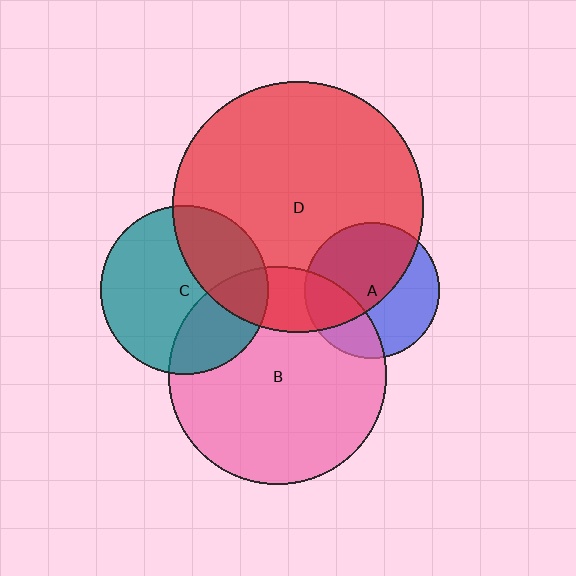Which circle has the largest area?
Circle D (red).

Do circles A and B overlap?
Yes.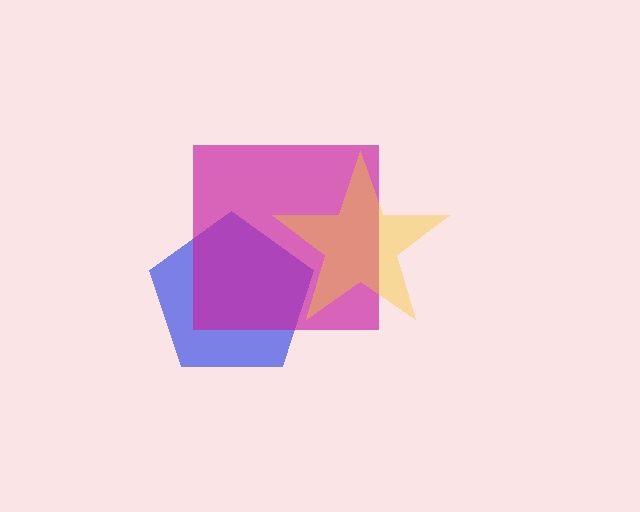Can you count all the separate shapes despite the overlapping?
Yes, there are 3 separate shapes.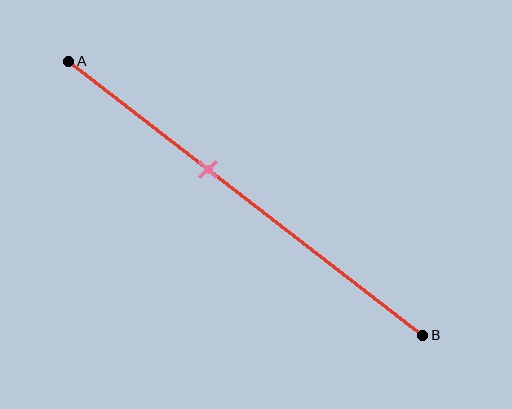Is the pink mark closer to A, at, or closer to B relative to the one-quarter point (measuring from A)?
The pink mark is closer to point B than the one-quarter point of segment AB.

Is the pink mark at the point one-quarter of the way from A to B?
No, the mark is at about 40% from A, not at the 25% one-quarter point.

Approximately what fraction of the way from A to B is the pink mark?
The pink mark is approximately 40% of the way from A to B.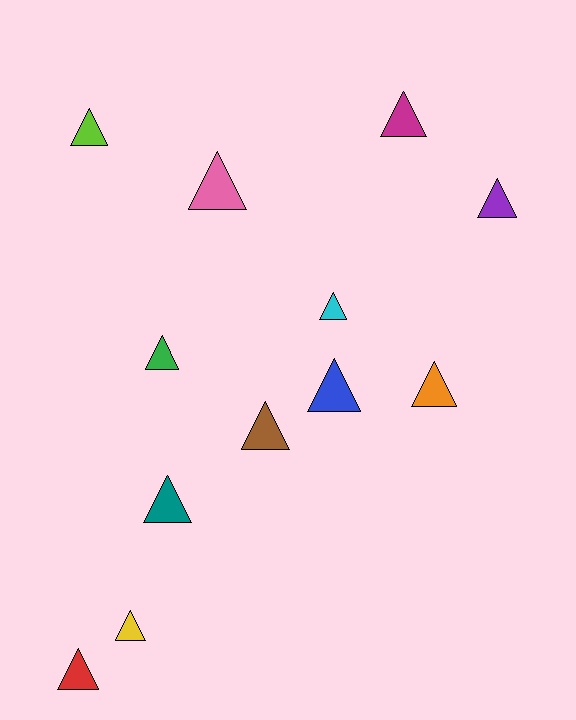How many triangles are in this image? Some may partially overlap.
There are 12 triangles.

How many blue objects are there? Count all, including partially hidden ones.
There is 1 blue object.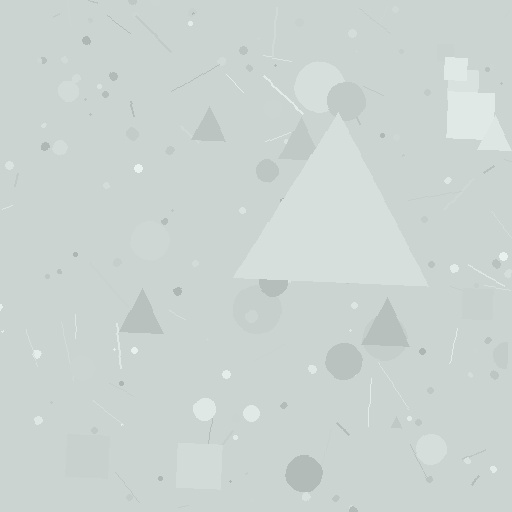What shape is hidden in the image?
A triangle is hidden in the image.